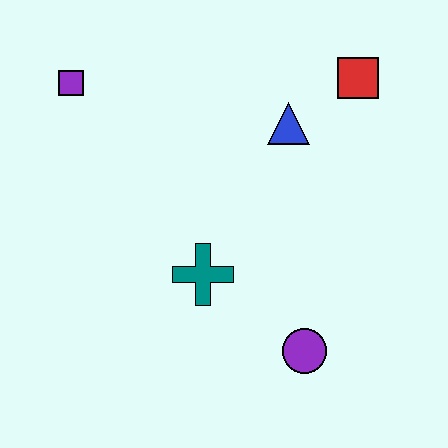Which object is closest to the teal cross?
The purple circle is closest to the teal cross.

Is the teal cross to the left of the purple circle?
Yes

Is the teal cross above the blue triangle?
No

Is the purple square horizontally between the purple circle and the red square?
No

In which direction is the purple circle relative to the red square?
The purple circle is below the red square.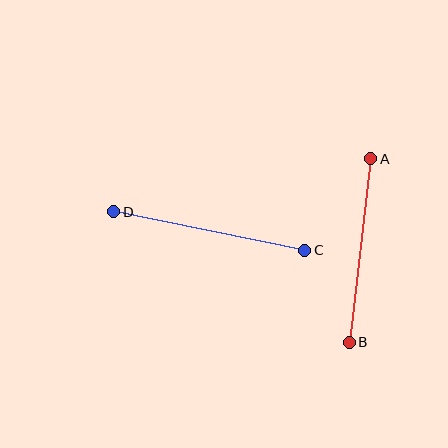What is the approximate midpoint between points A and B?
The midpoint is at approximately (360, 251) pixels.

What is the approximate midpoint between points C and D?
The midpoint is at approximately (209, 231) pixels.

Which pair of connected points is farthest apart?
Points C and D are farthest apart.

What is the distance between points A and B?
The distance is approximately 185 pixels.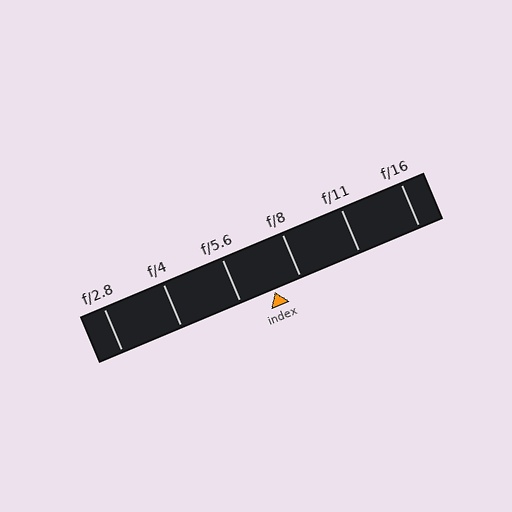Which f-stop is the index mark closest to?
The index mark is closest to f/8.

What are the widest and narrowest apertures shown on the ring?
The widest aperture shown is f/2.8 and the narrowest is f/16.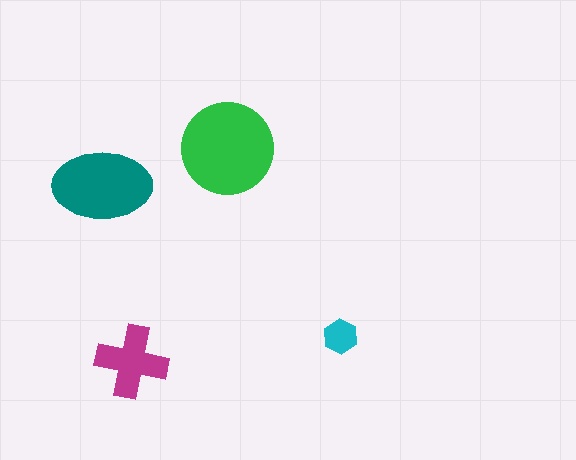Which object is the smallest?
The cyan hexagon.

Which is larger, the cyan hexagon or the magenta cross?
The magenta cross.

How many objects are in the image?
There are 4 objects in the image.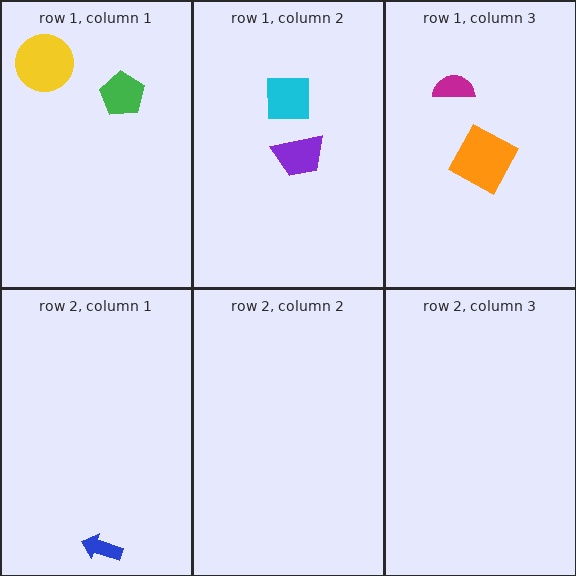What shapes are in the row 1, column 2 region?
The purple trapezoid, the cyan square.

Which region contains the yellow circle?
The row 1, column 1 region.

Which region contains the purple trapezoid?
The row 1, column 2 region.